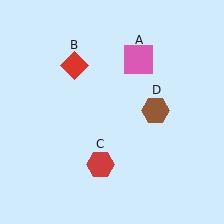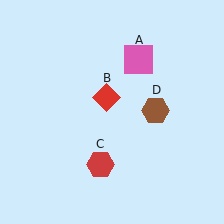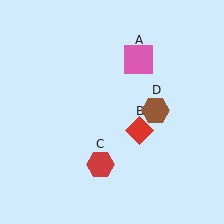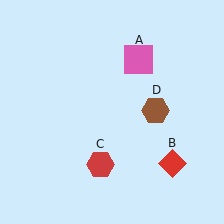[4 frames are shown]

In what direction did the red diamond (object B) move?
The red diamond (object B) moved down and to the right.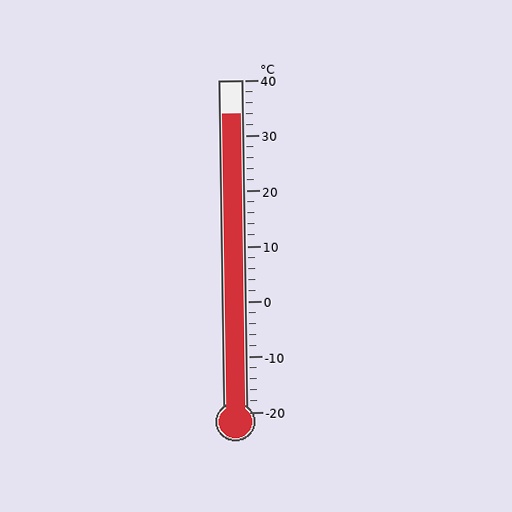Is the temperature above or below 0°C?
The temperature is above 0°C.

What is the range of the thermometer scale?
The thermometer scale ranges from -20°C to 40°C.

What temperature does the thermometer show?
The thermometer shows approximately 34°C.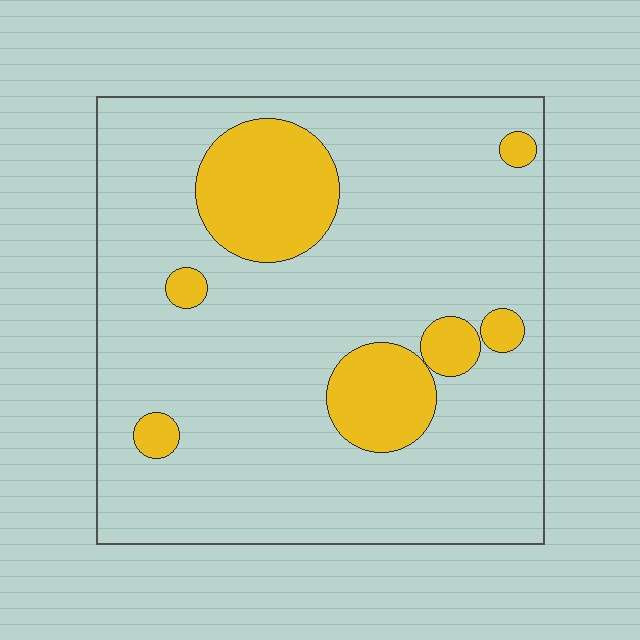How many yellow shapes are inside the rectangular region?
7.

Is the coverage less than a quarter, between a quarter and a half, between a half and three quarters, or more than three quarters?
Less than a quarter.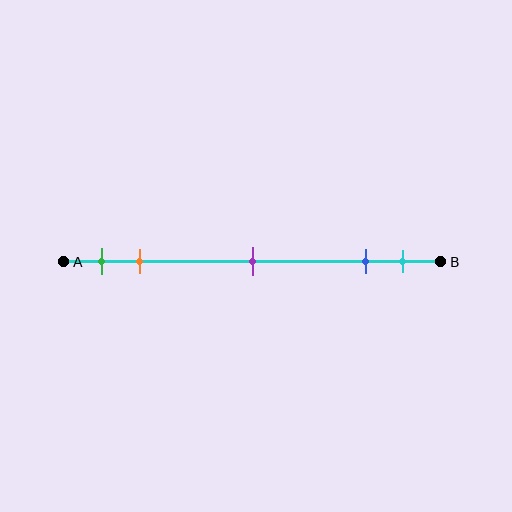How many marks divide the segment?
There are 5 marks dividing the segment.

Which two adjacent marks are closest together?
The blue and cyan marks are the closest adjacent pair.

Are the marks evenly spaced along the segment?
No, the marks are not evenly spaced.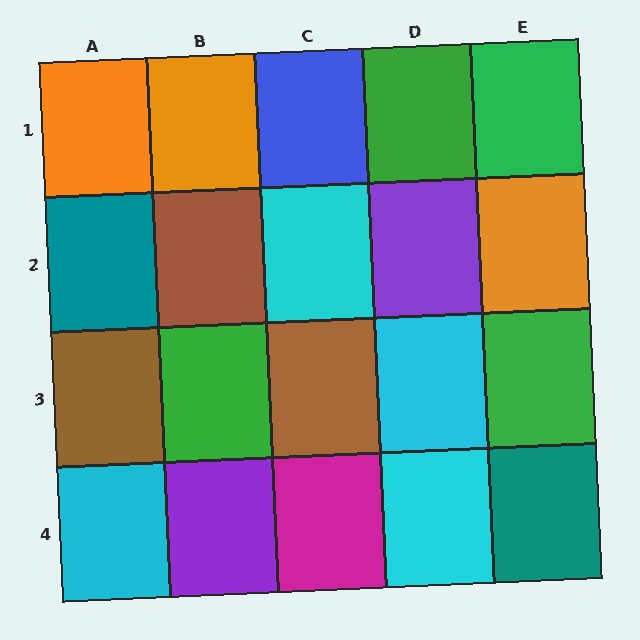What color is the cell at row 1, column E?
Green.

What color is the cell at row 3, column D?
Cyan.